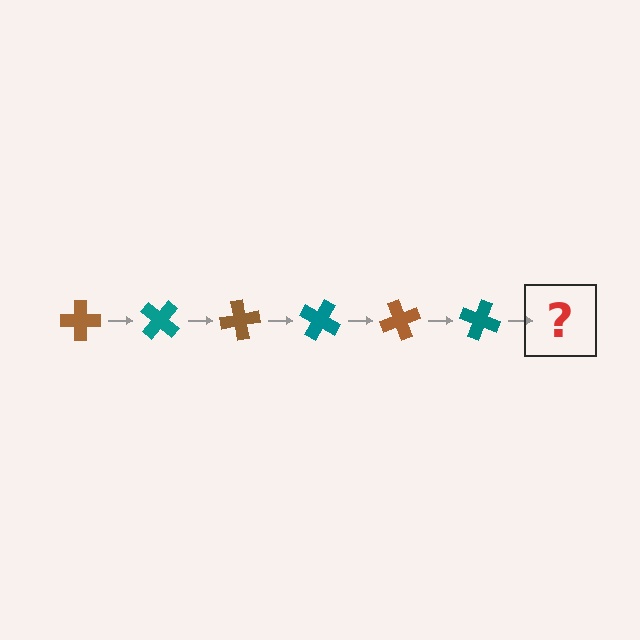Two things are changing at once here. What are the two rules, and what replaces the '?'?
The two rules are that it rotates 40 degrees each step and the color cycles through brown and teal. The '?' should be a brown cross, rotated 240 degrees from the start.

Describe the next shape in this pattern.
It should be a brown cross, rotated 240 degrees from the start.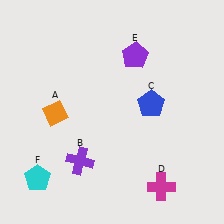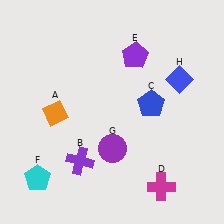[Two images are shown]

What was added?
A purple circle (G), a blue diamond (H) were added in Image 2.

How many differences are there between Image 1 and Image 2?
There are 2 differences between the two images.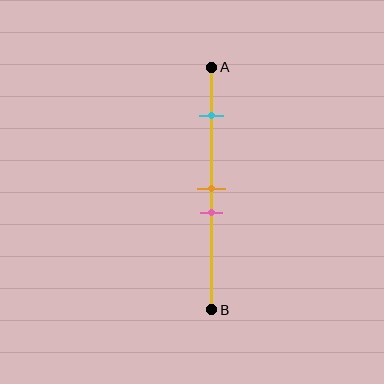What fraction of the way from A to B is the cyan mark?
The cyan mark is approximately 20% (0.2) of the way from A to B.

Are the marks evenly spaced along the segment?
No, the marks are not evenly spaced.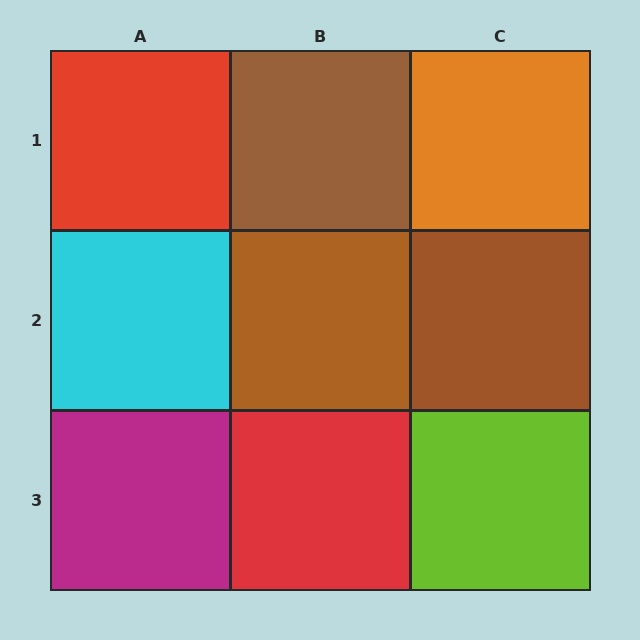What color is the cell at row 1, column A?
Red.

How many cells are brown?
3 cells are brown.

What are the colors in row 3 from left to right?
Magenta, red, lime.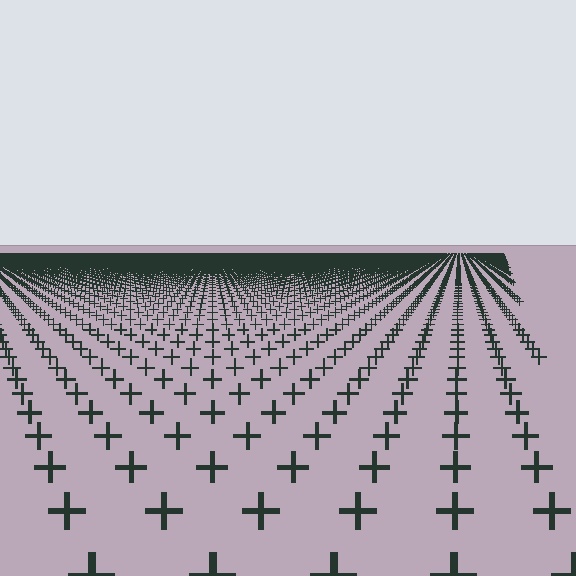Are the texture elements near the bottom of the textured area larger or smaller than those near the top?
Larger. Near the bottom, elements are closer to the viewer and appear at a bigger on-screen size.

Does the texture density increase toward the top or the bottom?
Density increases toward the top.